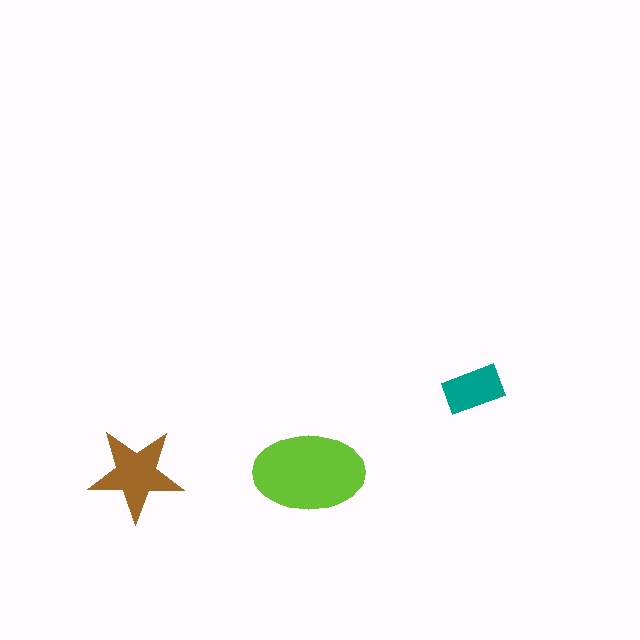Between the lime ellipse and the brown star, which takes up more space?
The lime ellipse.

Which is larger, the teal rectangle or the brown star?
The brown star.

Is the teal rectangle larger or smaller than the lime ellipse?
Smaller.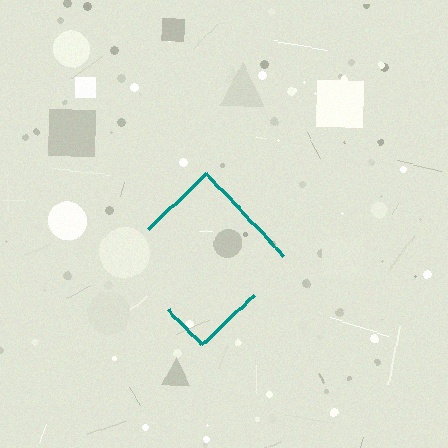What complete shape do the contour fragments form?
The contour fragments form a diamond.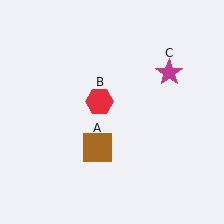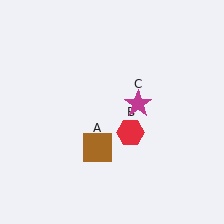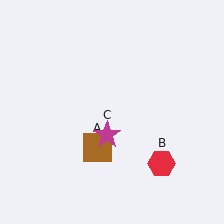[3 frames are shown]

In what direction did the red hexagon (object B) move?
The red hexagon (object B) moved down and to the right.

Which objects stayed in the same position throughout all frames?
Brown square (object A) remained stationary.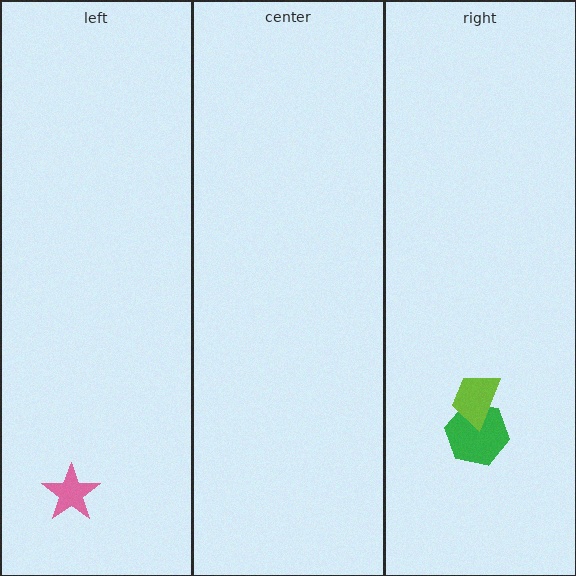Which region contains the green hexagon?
The right region.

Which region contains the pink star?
The left region.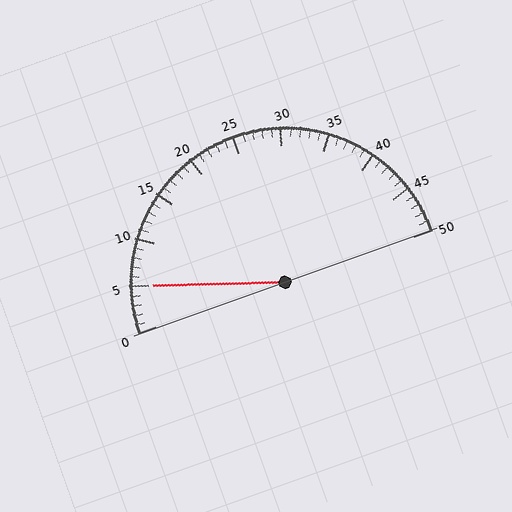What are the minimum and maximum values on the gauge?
The gauge ranges from 0 to 50.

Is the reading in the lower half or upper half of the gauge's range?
The reading is in the lower half of the range (0 to 50).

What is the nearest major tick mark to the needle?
The nearest major tick mark is 5.